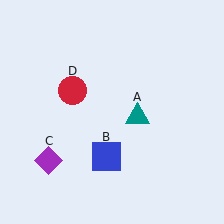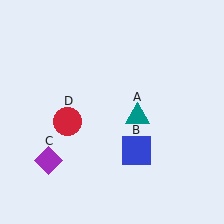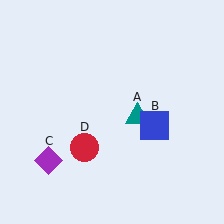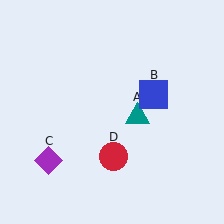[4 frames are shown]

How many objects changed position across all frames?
2 objects changed position: blue square (object B), red circle (object D).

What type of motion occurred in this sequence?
The blue square (object B), red circle (object D) rotated counterclockwise around the center of the scene.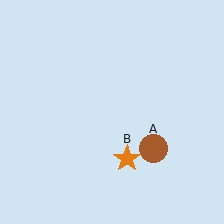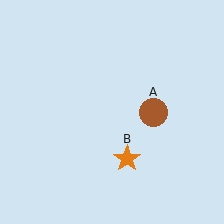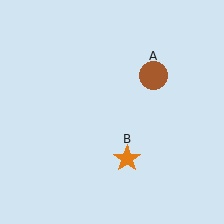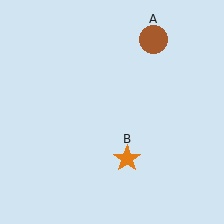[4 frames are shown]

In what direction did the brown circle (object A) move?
The brown circle (object A) moved up.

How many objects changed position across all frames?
1 object changed position: brown circle (object A).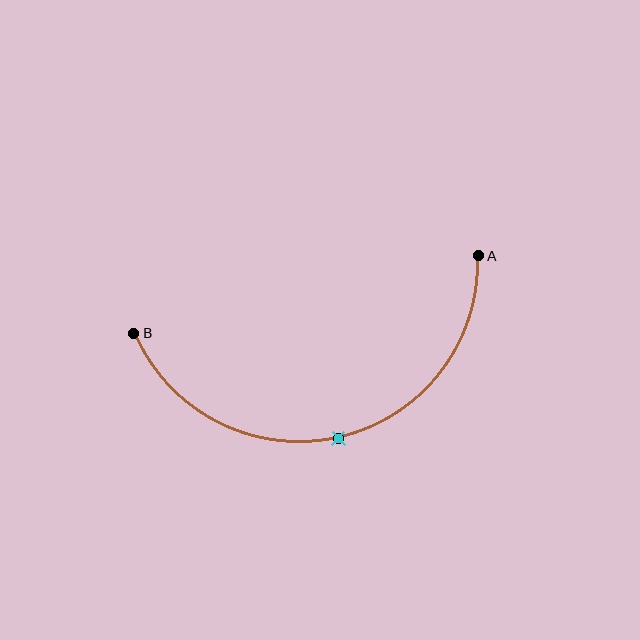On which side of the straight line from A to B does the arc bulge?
The arc bulges below the straight line connecting A and B.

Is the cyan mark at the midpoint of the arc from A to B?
Yes. The cyan mark lies on the arc at equal arc-length from both A and B — it is the arc midpoint.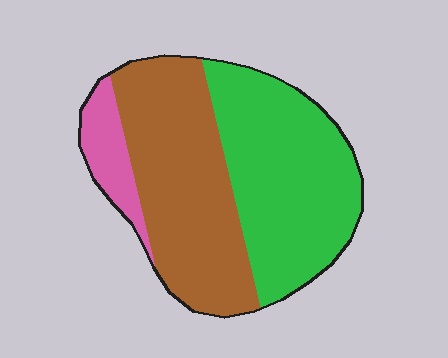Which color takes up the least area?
Pink, at roughly 10%.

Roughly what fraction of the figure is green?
Green covers about 45% of the figure.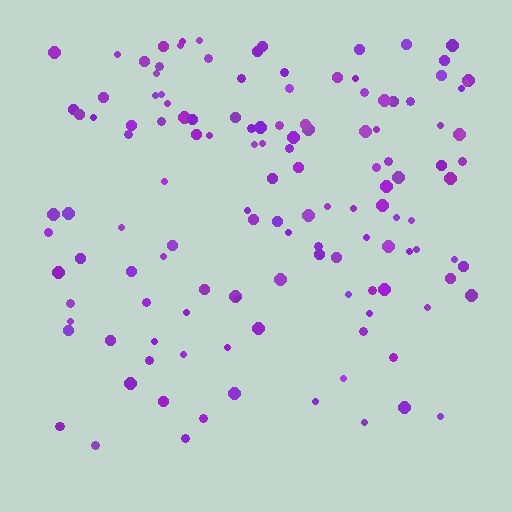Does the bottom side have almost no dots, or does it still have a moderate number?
Still a moderate number, just noticeably fewer than the top.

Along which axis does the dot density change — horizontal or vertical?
Vertical.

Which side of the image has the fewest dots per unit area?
The bottom.